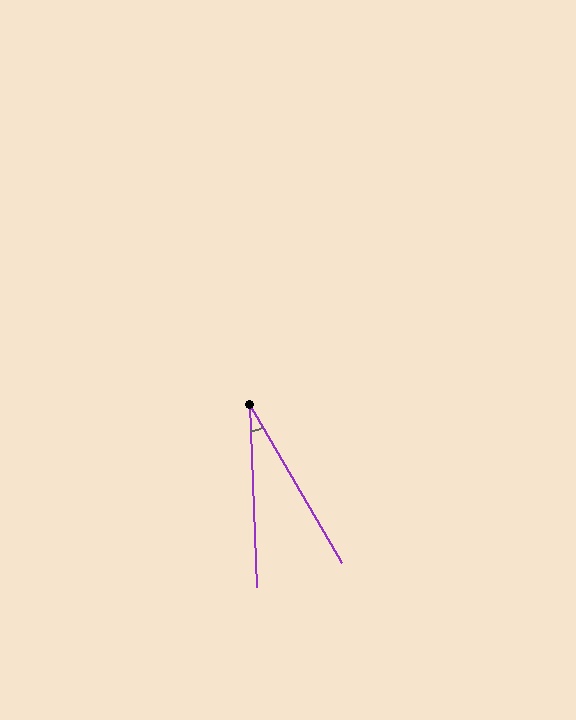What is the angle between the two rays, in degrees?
Approximately 28 degrees.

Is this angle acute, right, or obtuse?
It is acute.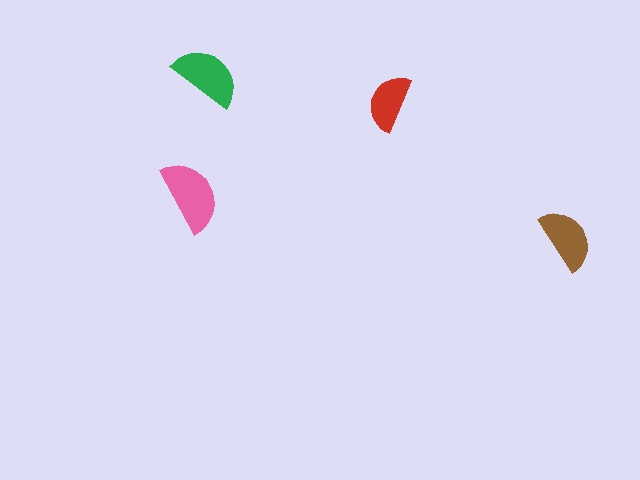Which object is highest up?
The green semicircle is topmost.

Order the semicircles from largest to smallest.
the pink one, the green one, the brown one, the red one.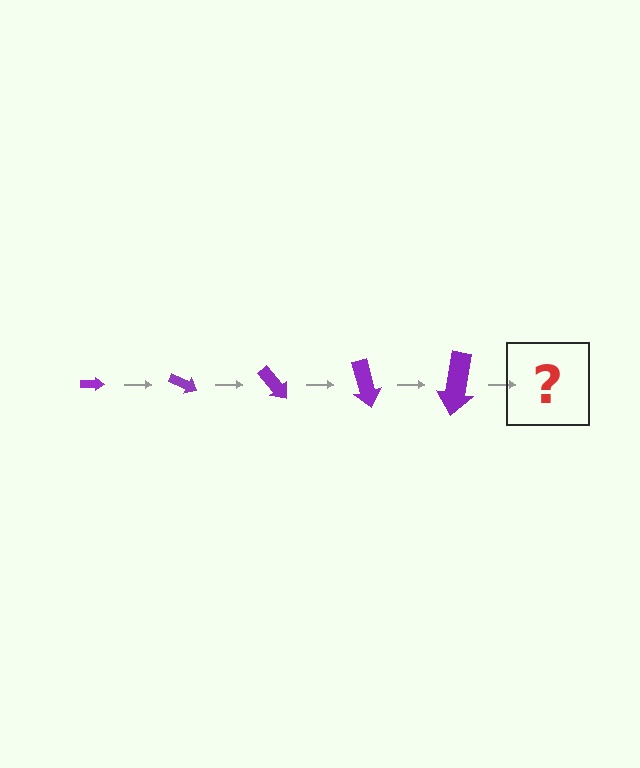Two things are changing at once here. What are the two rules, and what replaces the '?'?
The two rules are that the arrow grows larger each step and it rotates 25 degrees each step. The '?' should be an arrow, larger than the previous one and rotated 125 degrees from the start.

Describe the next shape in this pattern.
It should be an arrow, larger than the previous one and rotated 125 degrees from the start.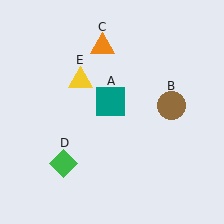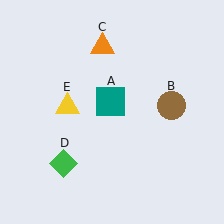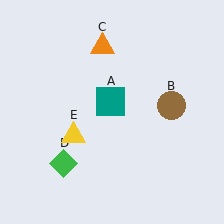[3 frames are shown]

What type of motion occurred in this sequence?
The yellow triangle (object E) rotated counterclockwise around the center of the scene.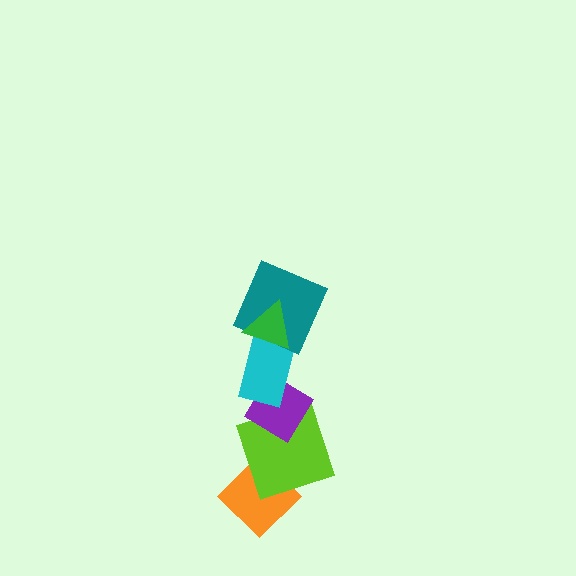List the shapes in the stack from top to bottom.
From top to bottom: the green triangle, the teal square, the cyan rectangle, the purple diamond, the lime square, the orange diamond.